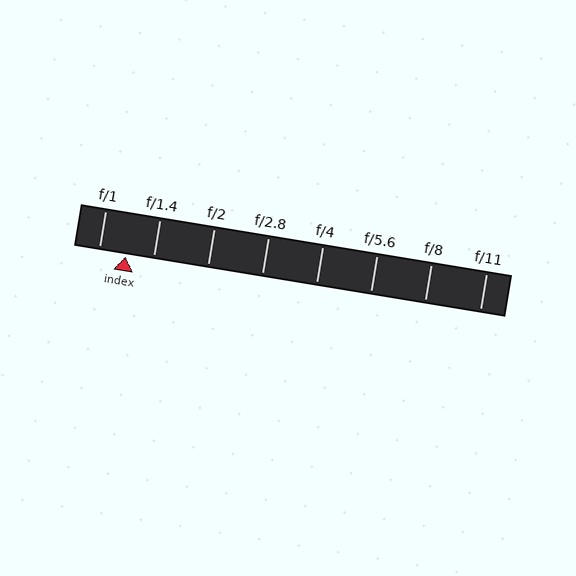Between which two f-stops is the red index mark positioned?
The index mark is between f/1 and f/1.4.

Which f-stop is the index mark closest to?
The index mark is closest to f/1.4.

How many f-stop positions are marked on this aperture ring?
There are 8 f-stop positions marked.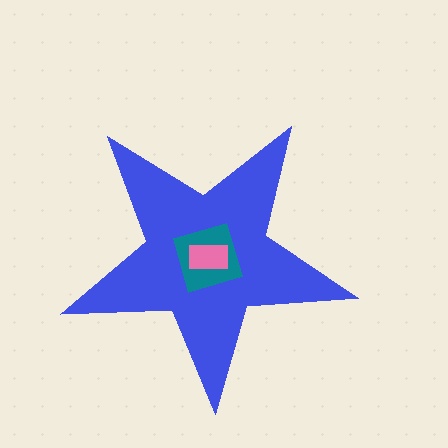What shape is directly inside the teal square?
The pink rectangle.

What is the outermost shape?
The blue star.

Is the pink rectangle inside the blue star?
Yes.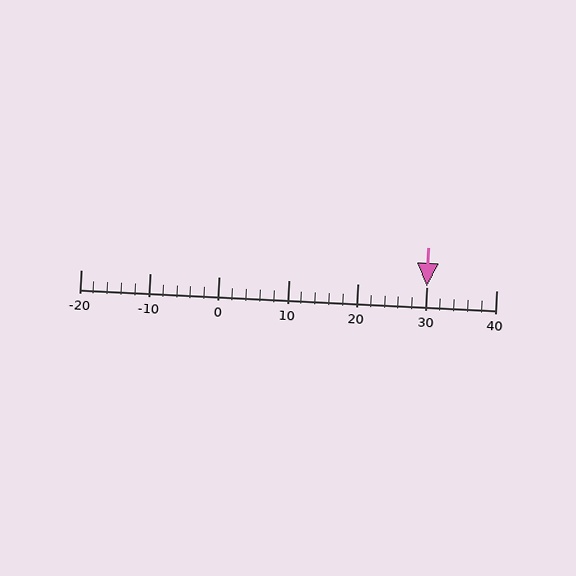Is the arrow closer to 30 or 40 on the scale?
The arrow is closer to 30.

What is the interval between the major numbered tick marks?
The major tick marks are spaced 10 units apart.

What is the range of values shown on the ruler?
The ruler shows values from -20 to 40.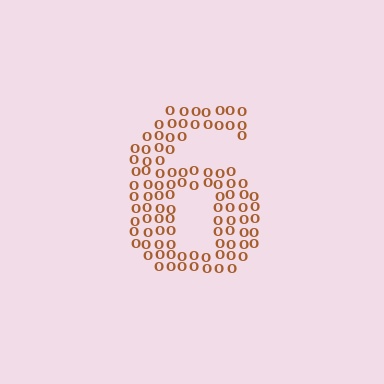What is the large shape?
The large shape is the digit 6.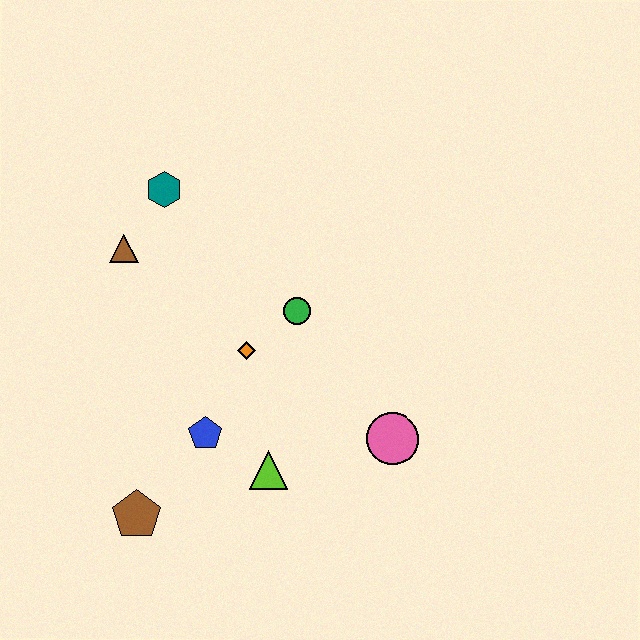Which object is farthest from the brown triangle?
The pink circle is farthest from the brown triangle.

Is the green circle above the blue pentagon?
Yes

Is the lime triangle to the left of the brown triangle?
No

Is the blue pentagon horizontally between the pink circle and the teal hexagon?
Yes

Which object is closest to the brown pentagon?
The blue pentagon is closest to the brown pentagon.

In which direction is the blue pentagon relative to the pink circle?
The blue pentagon is to the left of the pink circle.